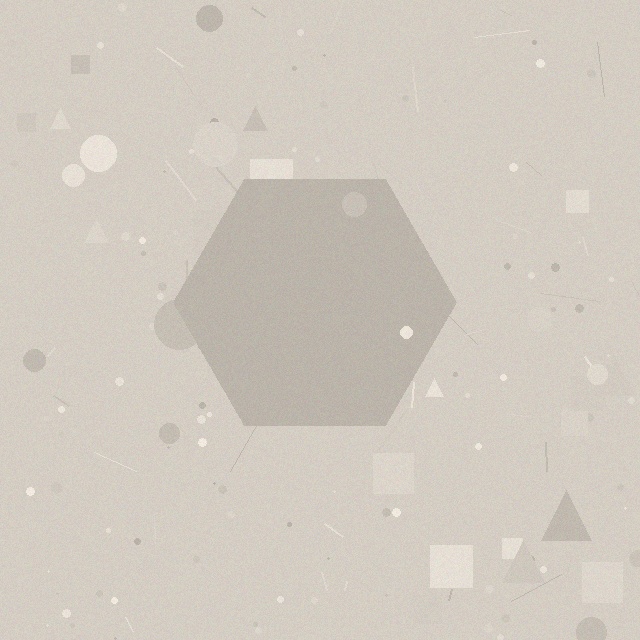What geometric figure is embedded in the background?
A hexagon is embedded in the background.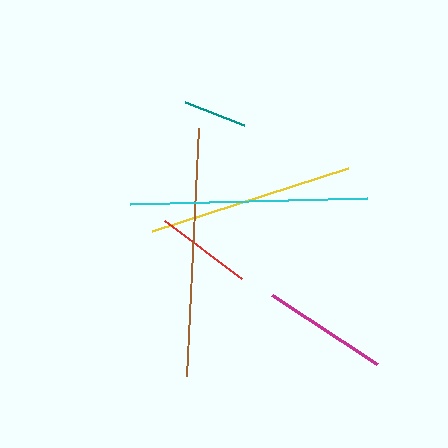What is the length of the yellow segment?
The yellow segment is approximately 206 pixels long.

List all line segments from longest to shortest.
From longest to shortest: brown, cyan, yellow, magenta, red, teal.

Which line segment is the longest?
The brown line is the longest at approximately 248 pixels.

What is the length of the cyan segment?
The cyan segment is approximately 237 pixels long.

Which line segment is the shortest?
The teal line is the shortest at approximately 64 pixels.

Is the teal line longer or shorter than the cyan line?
The cyan line is longer than the teal line.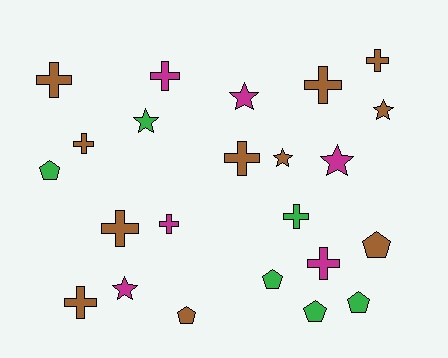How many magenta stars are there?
There are 3 magenta stars.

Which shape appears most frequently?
Cross, with 11 objects.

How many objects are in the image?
There are 23 objects.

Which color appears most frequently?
Brown, with 11 objects.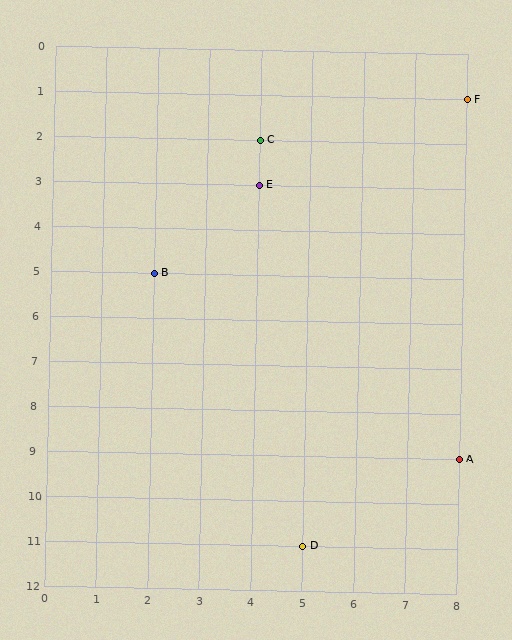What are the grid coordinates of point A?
Point A is at grid coordinates (8, 9).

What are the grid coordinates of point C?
Point C is at grid coordinates (4, 2).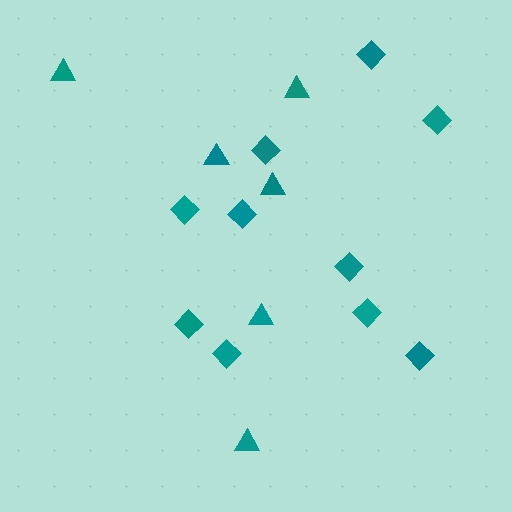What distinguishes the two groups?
There are 2 groups: one group of triangles (6) and one group of diamonds (10).